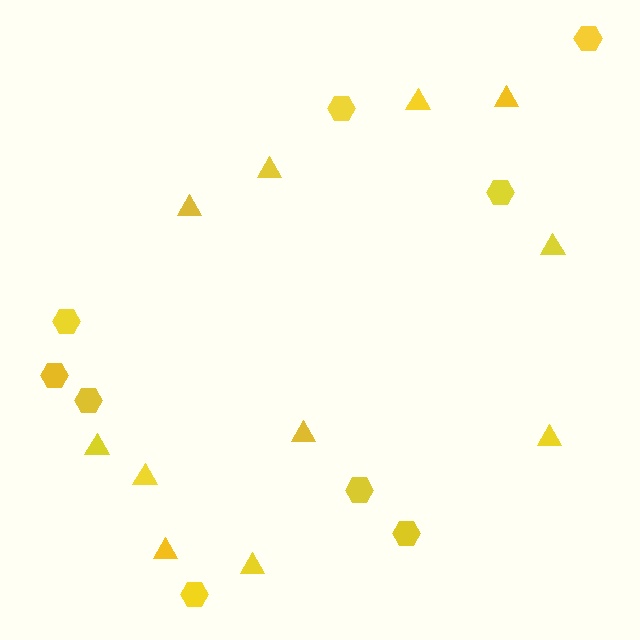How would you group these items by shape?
There are 2 groups: one group of triangles (11) and one group of hexagons (9).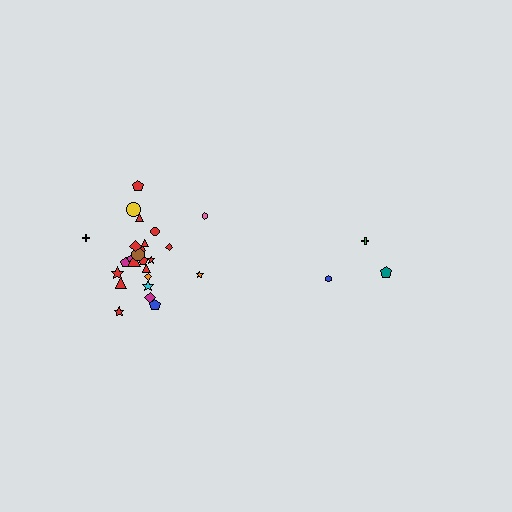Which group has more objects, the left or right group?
The left group.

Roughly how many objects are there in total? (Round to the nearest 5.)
Roughly 30 objects in total.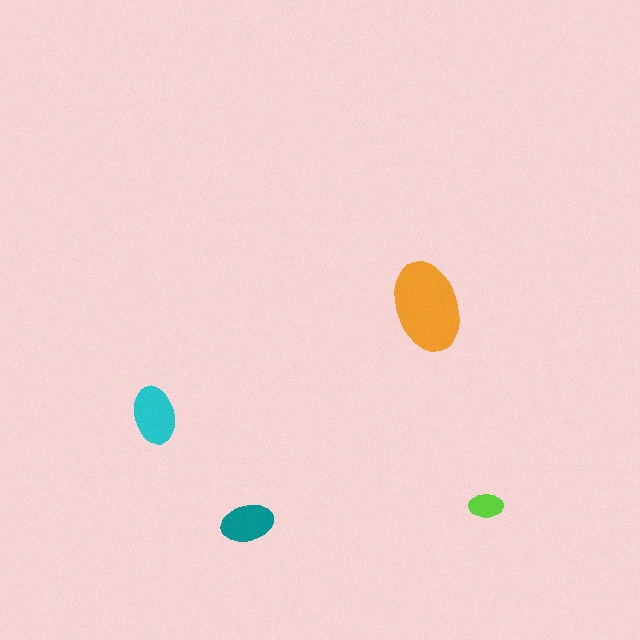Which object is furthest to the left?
The cyan ellipse is leftmost.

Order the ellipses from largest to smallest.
the orange one, the cyan one, the teal one, the lime one.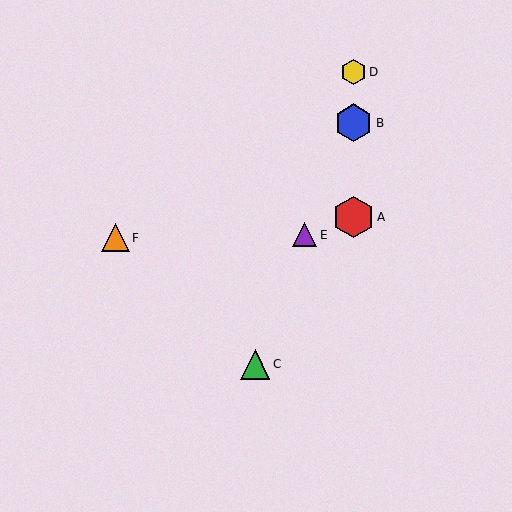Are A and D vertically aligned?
Yes, both are at x≈353.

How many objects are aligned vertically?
3 objects (A, B, D) are aligned vertically.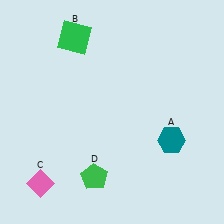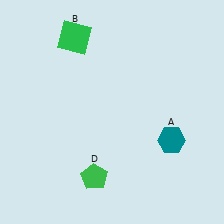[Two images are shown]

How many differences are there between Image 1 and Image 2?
There is 1 difference between the two images.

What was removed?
The pink diamond (C) was removed in Image 2.